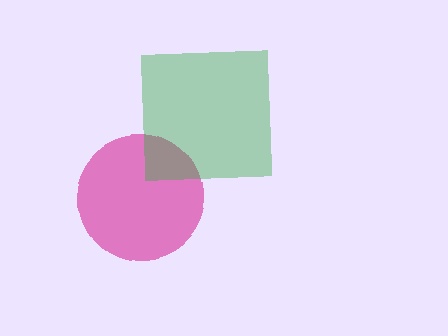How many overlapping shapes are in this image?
There are 2 overlapping shapes in the image.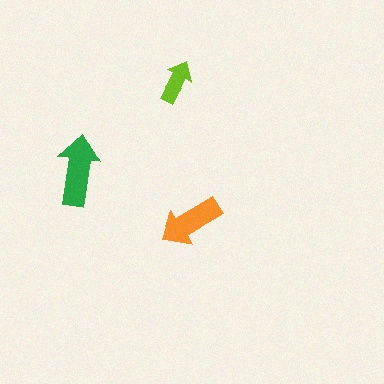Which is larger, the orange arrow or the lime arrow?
The orange one.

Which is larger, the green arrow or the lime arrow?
The green one.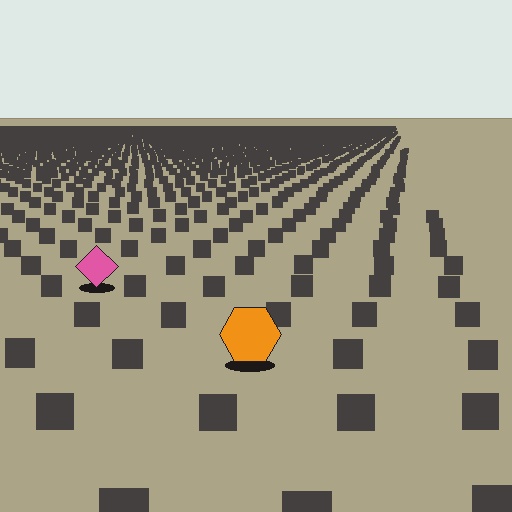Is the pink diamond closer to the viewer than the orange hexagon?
No. The orange hexagon is closer — you can tell from the texture gradient: the ground texture is coarser near it.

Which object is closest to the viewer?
The orange hexagon is closest. The texture marks near it are larger and more spread out.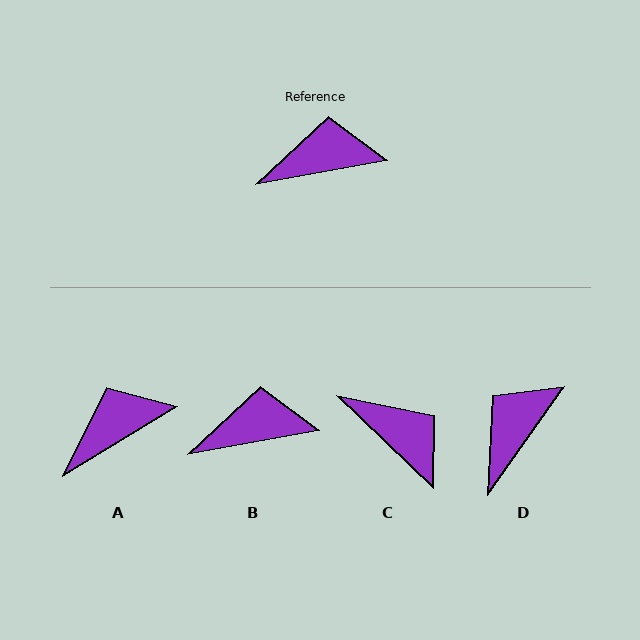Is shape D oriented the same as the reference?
No, it is off by about 44 degrees.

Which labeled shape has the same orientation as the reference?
B.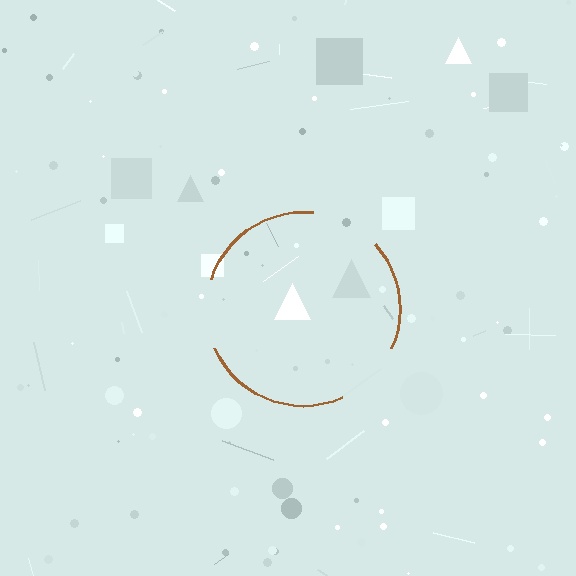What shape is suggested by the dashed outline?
The dashed outline suggests a circle.